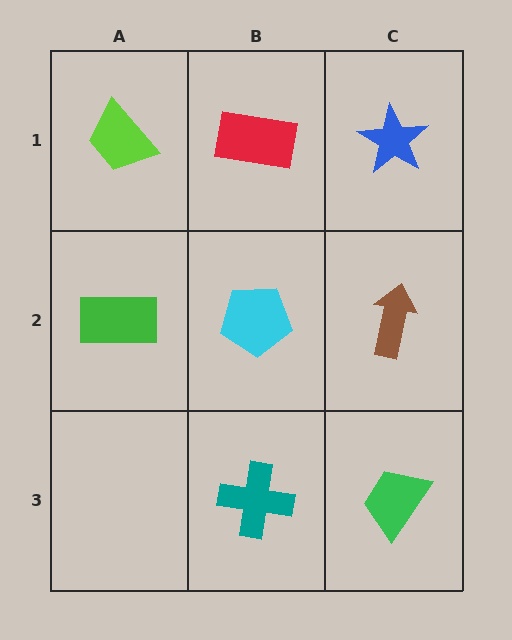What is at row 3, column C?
A green trapezoid.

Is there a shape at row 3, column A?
No, that cell is empty.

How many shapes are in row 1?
3 shapes.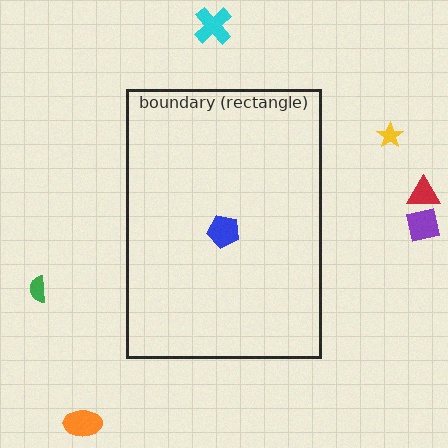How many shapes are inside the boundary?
1 inside, 6 outside.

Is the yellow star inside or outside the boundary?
Outside.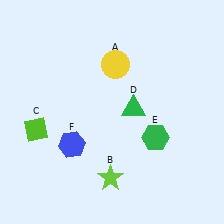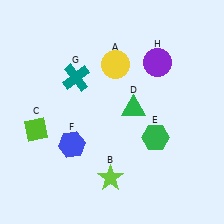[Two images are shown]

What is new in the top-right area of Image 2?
A purple circle (H) was added in the top-right area of Image 2.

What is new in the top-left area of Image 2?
A teal cross (G) was added in the top-left area of Image 2.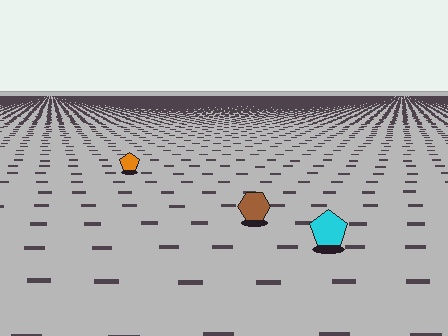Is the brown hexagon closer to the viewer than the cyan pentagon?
No. The cyan pentagon is closer — you can tell from the texture gradient: the ground texture is coarser near it.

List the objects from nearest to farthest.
From nearest to farthest: the cyan pentagon, the brown hexagon, the orange pentagon.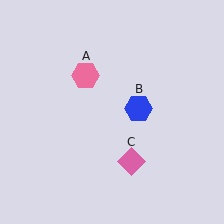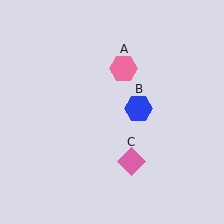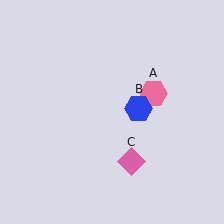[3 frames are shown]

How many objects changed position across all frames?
1 object changed position: pink hexagon (object A).